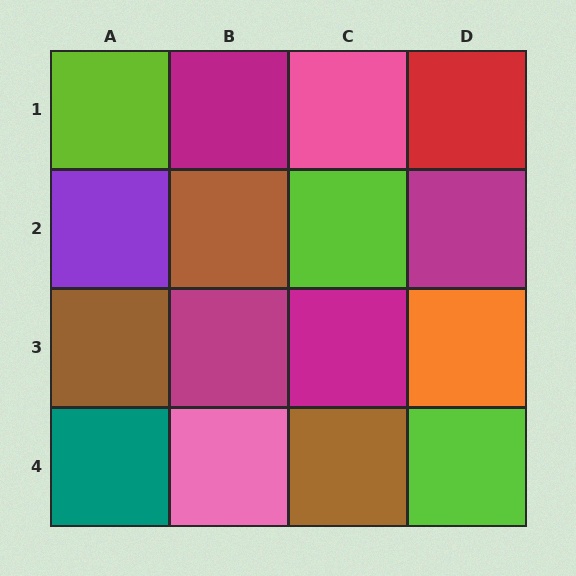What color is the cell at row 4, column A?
Teal.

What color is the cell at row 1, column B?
Magenta.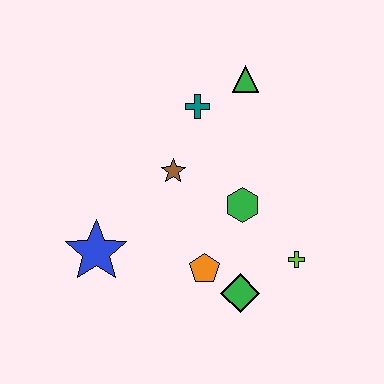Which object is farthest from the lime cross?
The blue star is farthest from the lime cross.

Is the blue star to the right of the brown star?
No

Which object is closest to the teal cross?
The green triangle is closest to the teal cross.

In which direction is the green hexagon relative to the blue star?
The green hexagon is to the right of the blue star.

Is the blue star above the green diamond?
Yes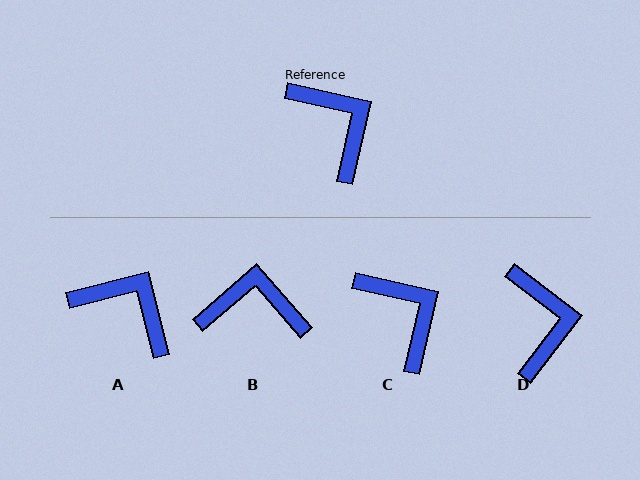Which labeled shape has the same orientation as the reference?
C.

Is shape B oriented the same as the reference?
No, it is off by about 54 degrees.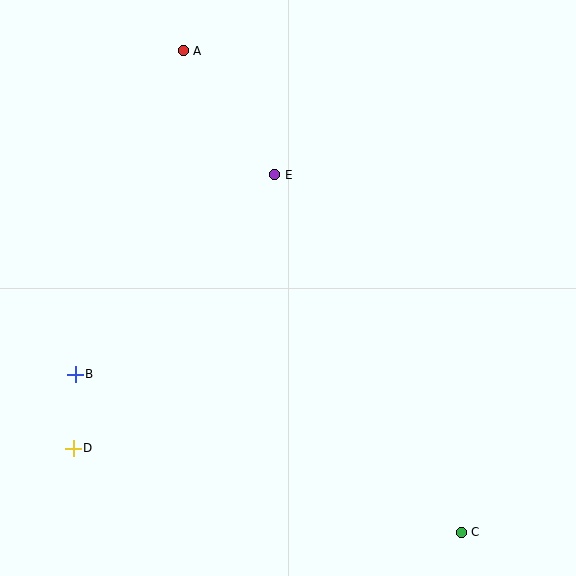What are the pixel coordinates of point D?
Point D is at (73, 448).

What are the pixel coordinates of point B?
Point B is at (75, 374).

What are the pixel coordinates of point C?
Point C is at (461, 532).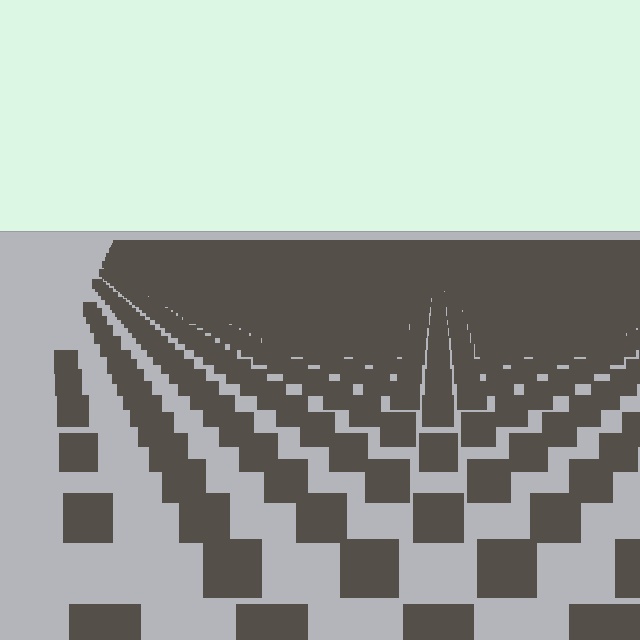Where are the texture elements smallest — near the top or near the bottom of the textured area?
Near the top.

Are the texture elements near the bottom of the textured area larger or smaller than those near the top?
Larger. Near the bottom, elements are closer to the viewer and appear at a bigger on-screen size.